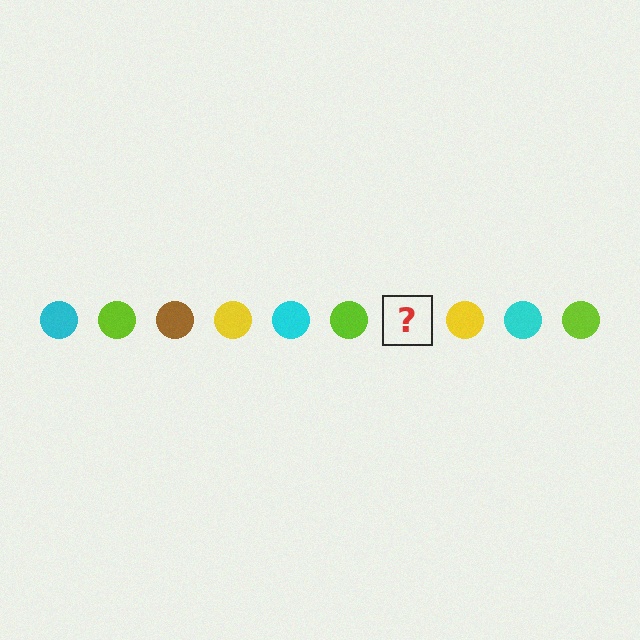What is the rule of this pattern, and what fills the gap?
The rule is that the pattern cycles through cyan, lime, brown, yellow circles. The gap should be filled with a brown circle.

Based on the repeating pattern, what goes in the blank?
The blank should be a brown circle.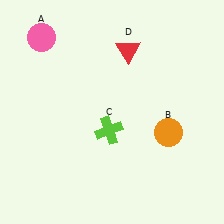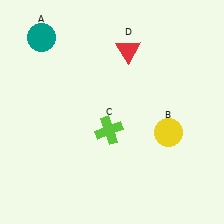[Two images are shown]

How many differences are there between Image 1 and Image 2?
There are 2 differences between the two images.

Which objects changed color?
A changed from pink to teal. B changed from orange to yellow.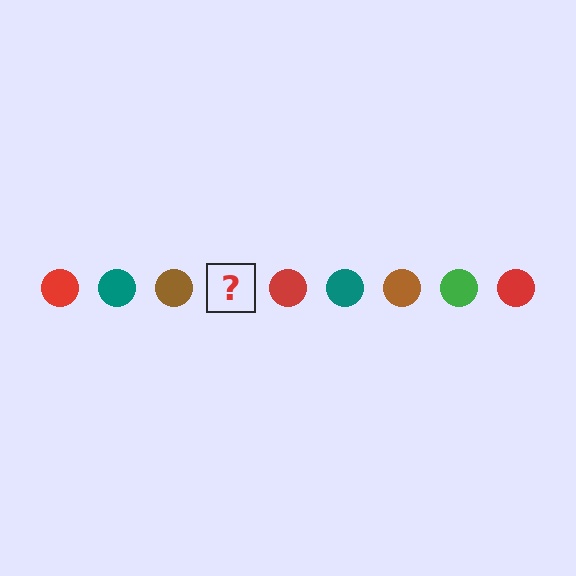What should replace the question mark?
The question mark should be replaced with a green circle.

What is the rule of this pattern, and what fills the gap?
The rule is that the pattern cycles through red, teal, brown, green circles. The gap should be filled with a green circle.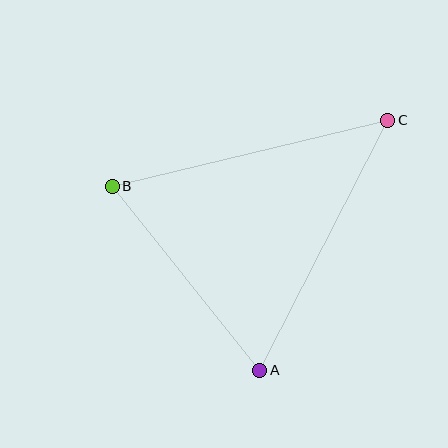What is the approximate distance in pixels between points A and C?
The distance between A and C is approximately 281 pixels.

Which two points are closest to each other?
Points A and B are closest to each other.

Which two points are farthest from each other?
Points B and C are farthest from each other.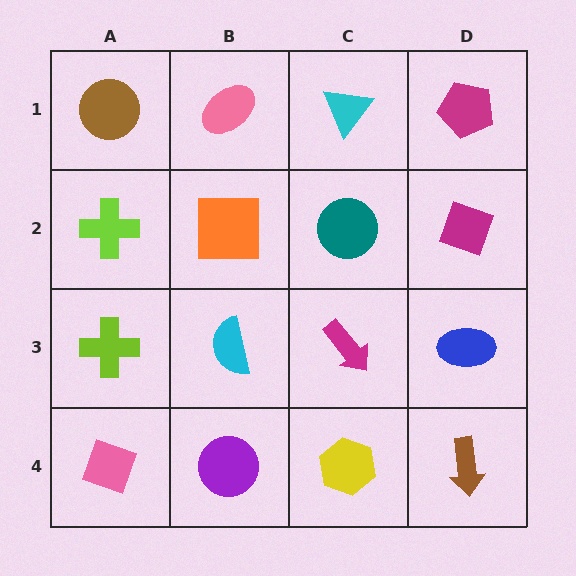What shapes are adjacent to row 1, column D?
A magenta diamond (row 2, column D), a cyan triangle (row 1, column C).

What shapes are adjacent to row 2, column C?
A cyan triangle (row 1, column C), a magenta arrow (row 3, column C), an orange square (row 2, column B), a magenta diamond (row 2, column D).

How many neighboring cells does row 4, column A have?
2.